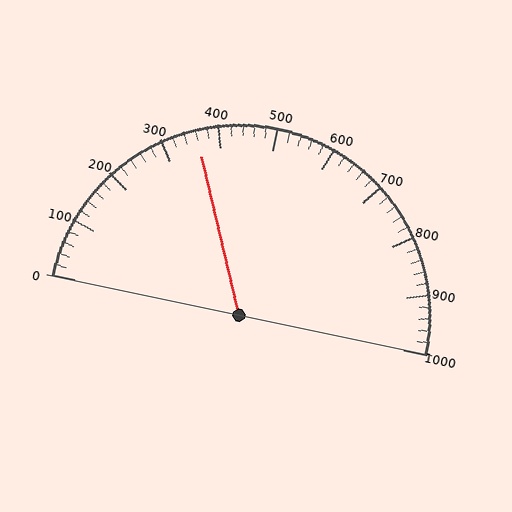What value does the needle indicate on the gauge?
The needle indicates approximately 360.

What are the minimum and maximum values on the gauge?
The gauge ranges from 0 to 1000.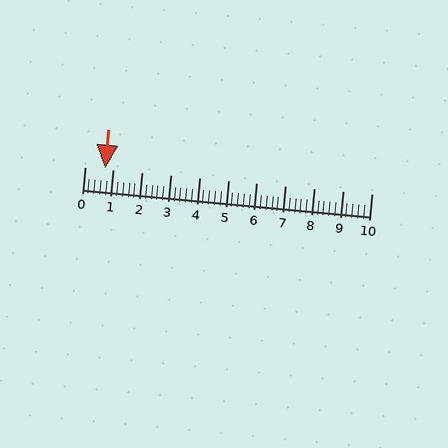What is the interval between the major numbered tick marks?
The major tick marks are spaced 1 units apart.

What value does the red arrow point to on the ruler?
The red arrow points to approximately 0.7.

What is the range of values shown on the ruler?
The ruler shows values from 0 to 10.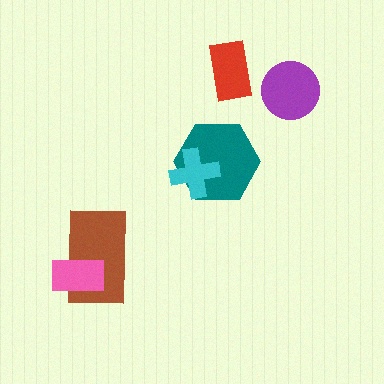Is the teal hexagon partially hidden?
Yes, it is partially covered by another shape.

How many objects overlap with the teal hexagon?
1 object overlaps with the teal hexagon.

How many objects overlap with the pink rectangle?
1 object overlaps with the pink rectangle.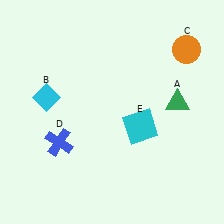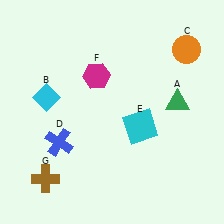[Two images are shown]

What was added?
A magenta hexagon (F), a brown cross (G) were added in Image 2.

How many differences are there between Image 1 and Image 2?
There are 2 differences between the two images.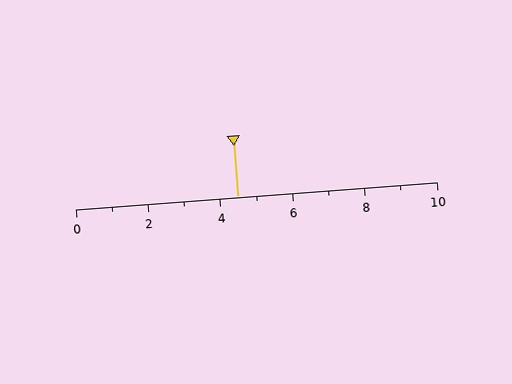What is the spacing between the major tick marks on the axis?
The major ticks are spaced 2 apart.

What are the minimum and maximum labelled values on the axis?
The axis runs from 0 to 10.